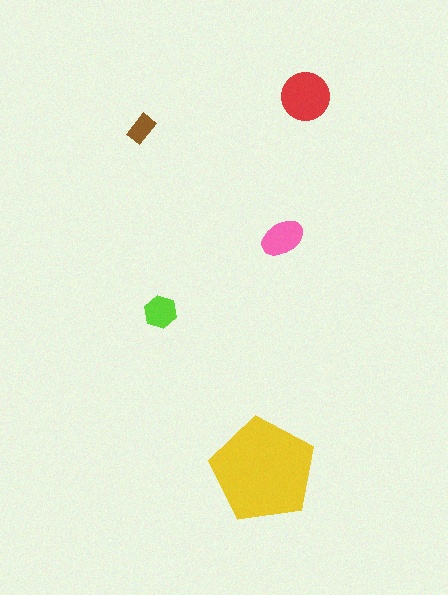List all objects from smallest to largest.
The brown rectangle, the lime hexagon, the pink ellipse, the red circle, the yellow pentagon.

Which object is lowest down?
The yellow pentagon is bottommost.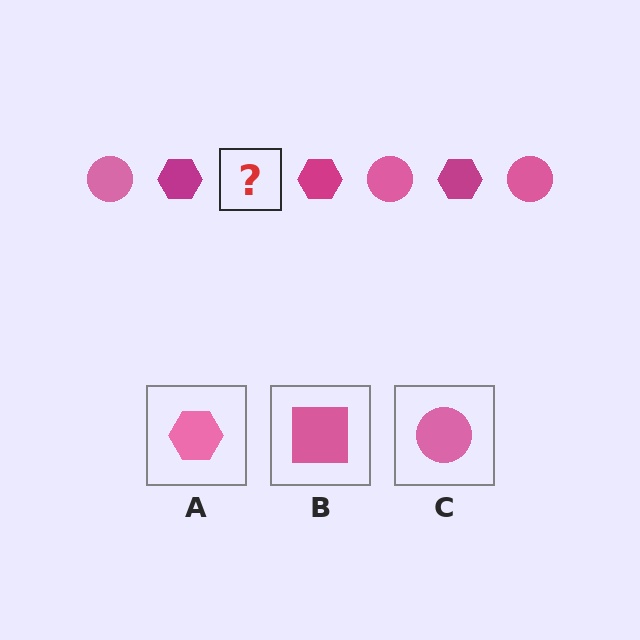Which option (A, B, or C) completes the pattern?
C.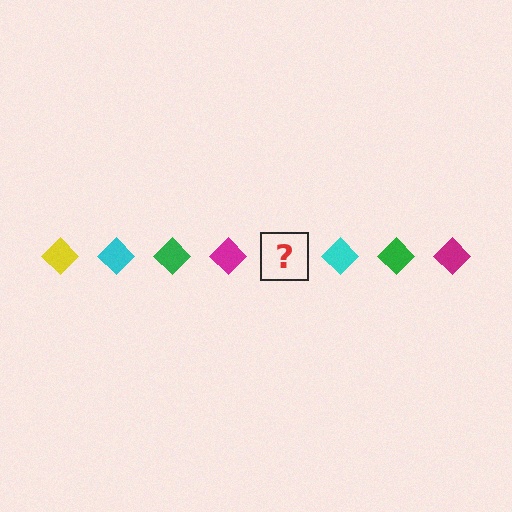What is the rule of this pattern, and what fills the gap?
The rule is that the pattern cycles through yellow, cyan, green, magenta diamonds. The gap should be filled with a yellow diamond.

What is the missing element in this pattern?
The missing element is a yellow diamond.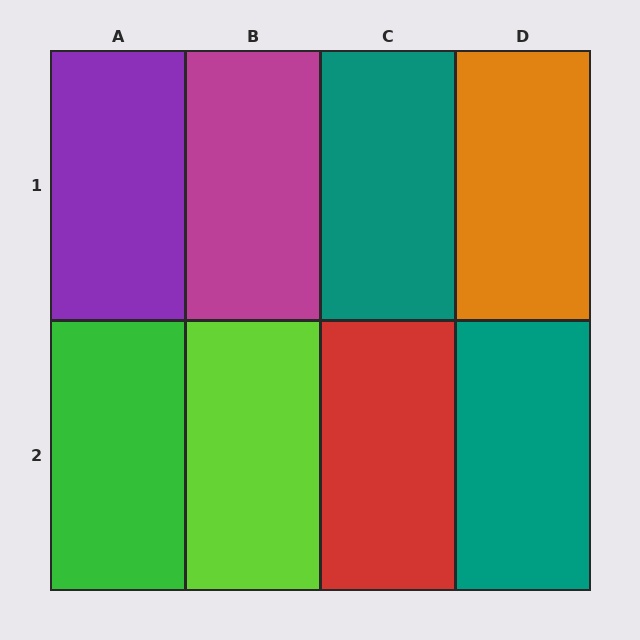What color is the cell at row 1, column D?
Orange.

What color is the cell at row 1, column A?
Purple.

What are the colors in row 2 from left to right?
Green, lime, red, teal.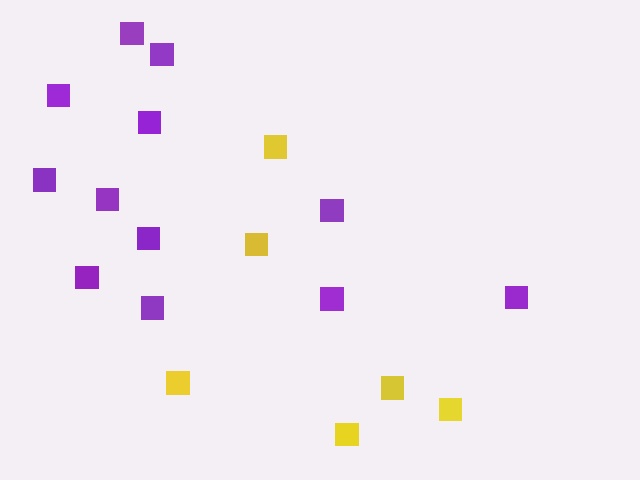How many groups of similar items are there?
There are 2 groups: one group of purple squares (12) and one group of yellow squares (6).